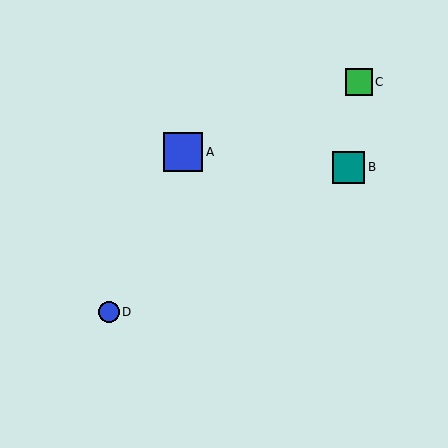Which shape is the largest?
The blue square (labeled A) is the largest.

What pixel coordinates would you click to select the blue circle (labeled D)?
Click at (109, 312) to select the blue circle D.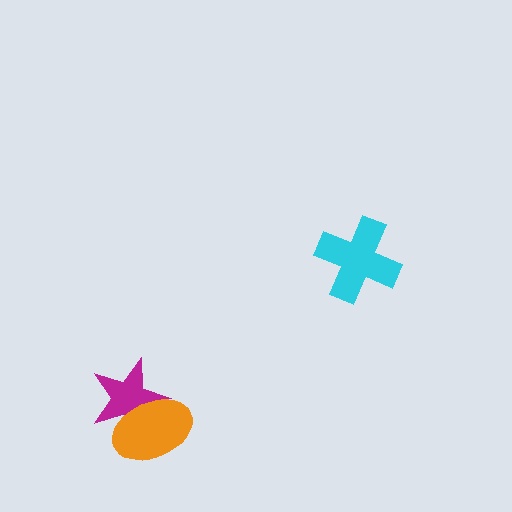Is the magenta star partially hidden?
Yes, it is partially covered by another shape.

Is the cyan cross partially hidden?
No, no other shape covers it.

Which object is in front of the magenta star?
The orange ellipse is in front of the magenta star.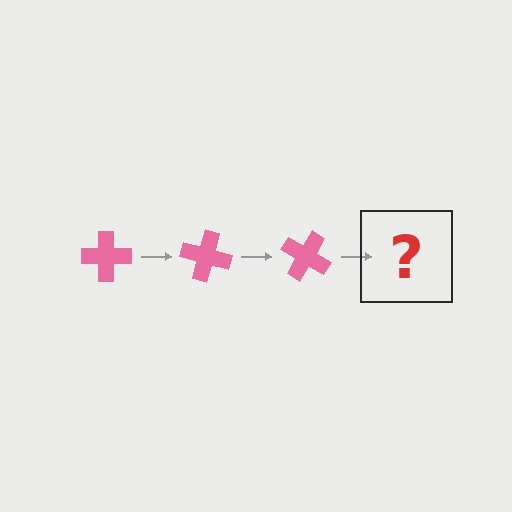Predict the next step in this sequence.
The next step is a pink cross rotated 45 degrees.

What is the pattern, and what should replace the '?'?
The pattern is that the cross rotates 15 degrees each step. The '?' should be a pink cross rotated 45 degrees.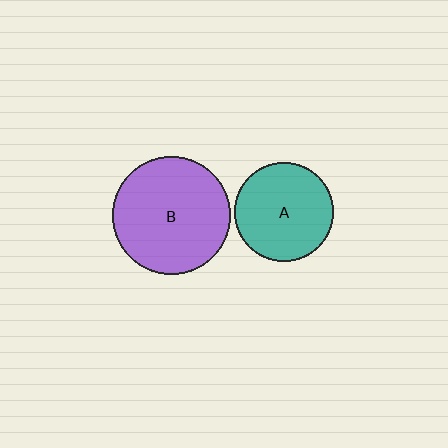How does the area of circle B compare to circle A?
Approximately 1.4 times.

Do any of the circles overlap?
No, none of the circles overlap.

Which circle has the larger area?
Circle B (purple).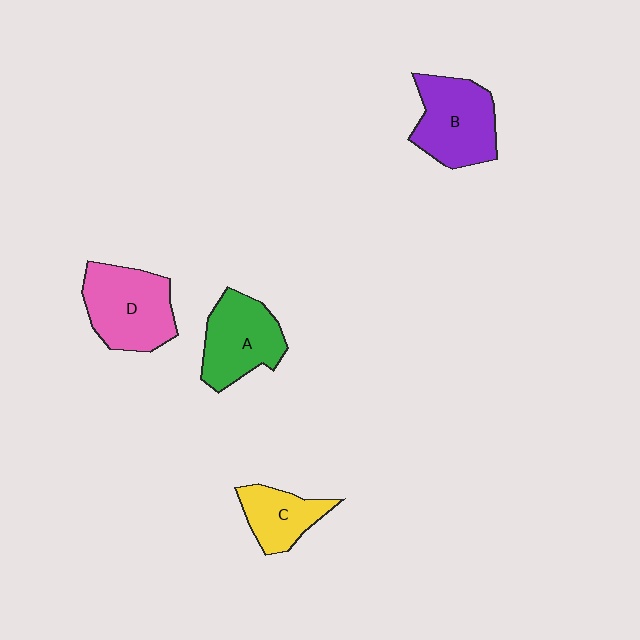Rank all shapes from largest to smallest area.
From largest to smallest: D (pink), B (purple), A (green), C (yellow).